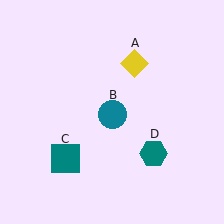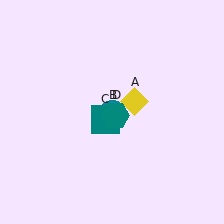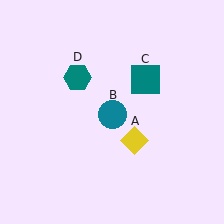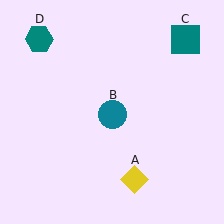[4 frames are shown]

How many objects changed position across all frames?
3 objects changed position: yellow diamond (object A), teal square (object C), teal hexagon (object D).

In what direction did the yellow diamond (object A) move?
The yellow diamond (object A) moved down.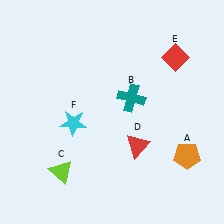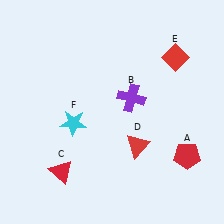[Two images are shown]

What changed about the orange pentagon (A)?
In Image 1, A is orange. In Image 2, it changed to red.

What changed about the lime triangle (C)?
In Image 1, C is lime. In Image 2, it changed to red.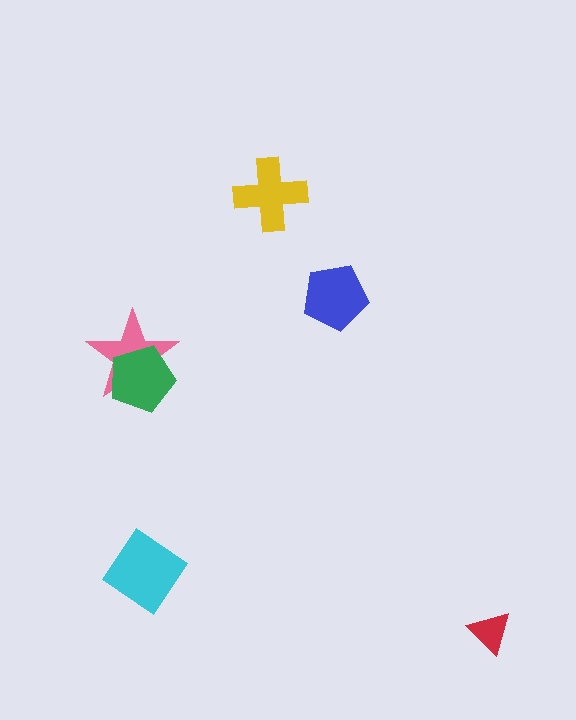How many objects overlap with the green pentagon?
1 object overlaps with the green pentagon.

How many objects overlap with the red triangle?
0 objects overlap with the red triangle.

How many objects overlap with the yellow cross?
0 objects overlap with the yellow cross.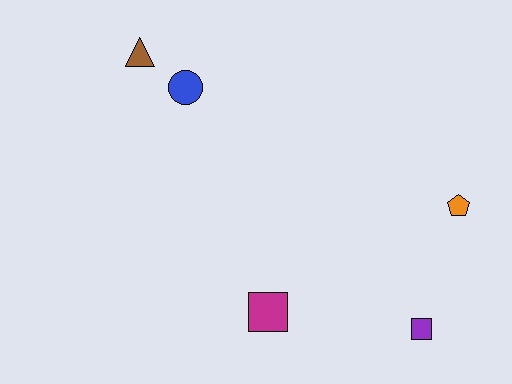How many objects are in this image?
There are 5 objects.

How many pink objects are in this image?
There are no pink objects.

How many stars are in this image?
There are no stars.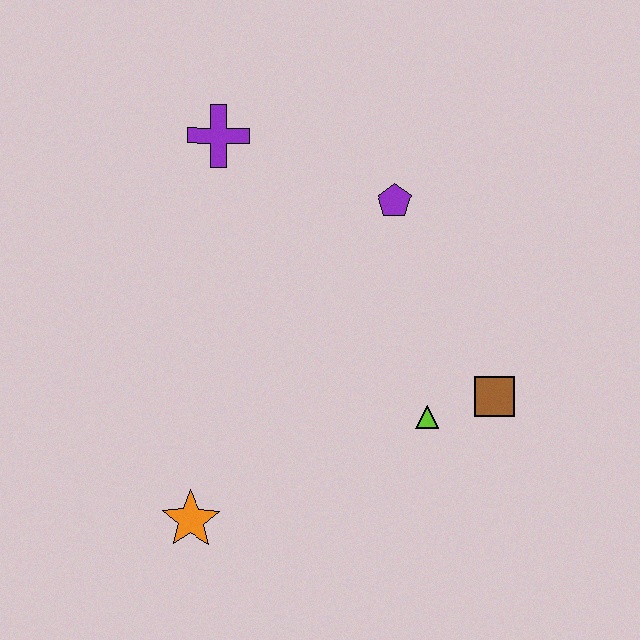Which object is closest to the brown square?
The lime triangle is closest to the brown square.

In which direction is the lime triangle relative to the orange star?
The lime triangle is to the right of the orange star.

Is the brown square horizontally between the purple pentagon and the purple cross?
No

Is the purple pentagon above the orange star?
Yes